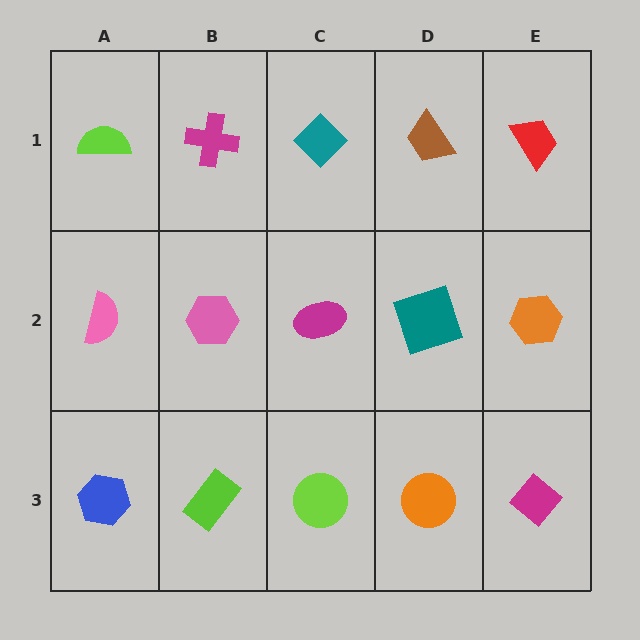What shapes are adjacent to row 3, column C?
A magenta ellipse (row 2, column C), a lime rectangle (row 3, column B), an orange circle (row 3, column D).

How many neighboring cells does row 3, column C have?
3.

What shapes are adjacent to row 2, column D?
A brown trapezoid (row 1, column D), an orange circle (row 3, column D), a magenta ellipse (row 2, column C), an orange hexagon (row 2, column E).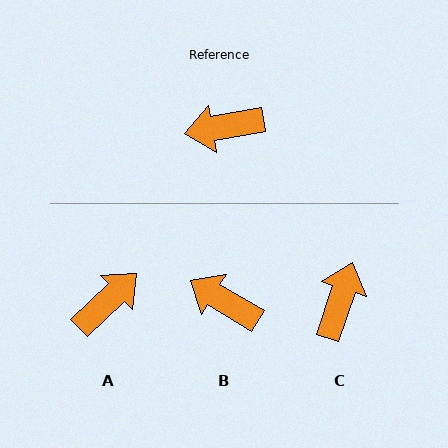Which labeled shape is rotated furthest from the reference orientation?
A, about 147 degrees away.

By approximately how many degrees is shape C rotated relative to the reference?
Approximately 118 degrees clockwise.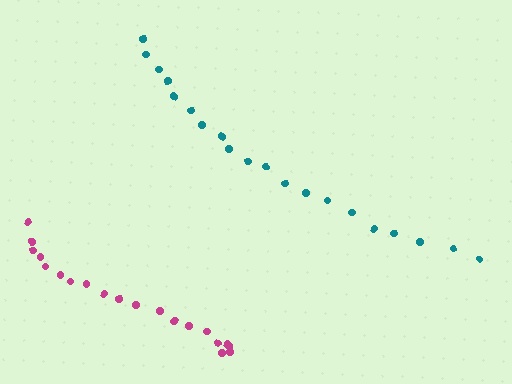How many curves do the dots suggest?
There are 2 distinct paths.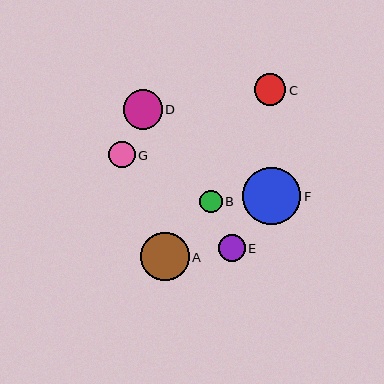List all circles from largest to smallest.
From largest to smallest: F, A, D, C, E, G, B.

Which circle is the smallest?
Circle B is the smallest with a size of approximately 23 pixels.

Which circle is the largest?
Circle F is the largest with a size of approximately 58 pixels.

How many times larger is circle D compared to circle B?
Circle D is approximately 1.7 times the size of circle B.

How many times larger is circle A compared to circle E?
Circle A is approximately 1.8 times the size of circle E.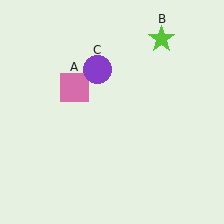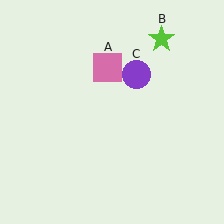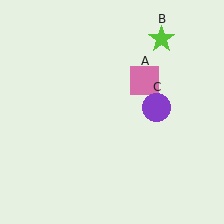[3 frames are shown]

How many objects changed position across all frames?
2 objects changed position: pink square (object A), purple circle (object C).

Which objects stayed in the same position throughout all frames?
Lime star (object B) remained stationary.